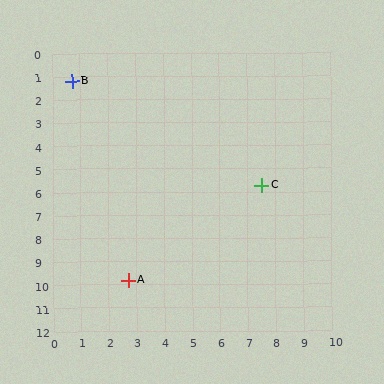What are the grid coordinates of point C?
Point C is at approximately (7.5, 5.7).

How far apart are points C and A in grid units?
Points C and A are about 6.3 grid units apart.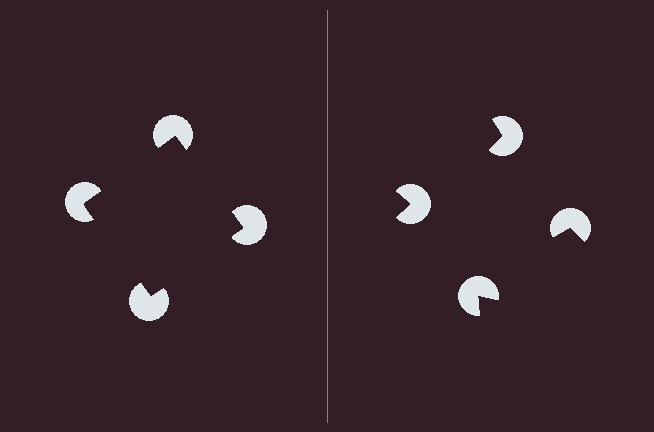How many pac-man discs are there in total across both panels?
8 — 4 on each side.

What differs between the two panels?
The pac-man discs are positioned identically on both sides; only the wedge orientations differ. On the left they align to a square; on the right they are misaligned.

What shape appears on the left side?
An illusory square.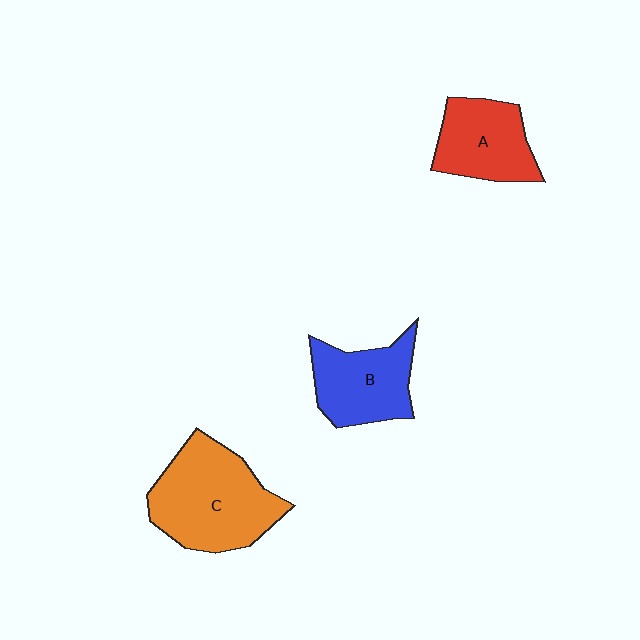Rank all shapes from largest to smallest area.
From largest to smallest: C (orange), B (blue), A (red).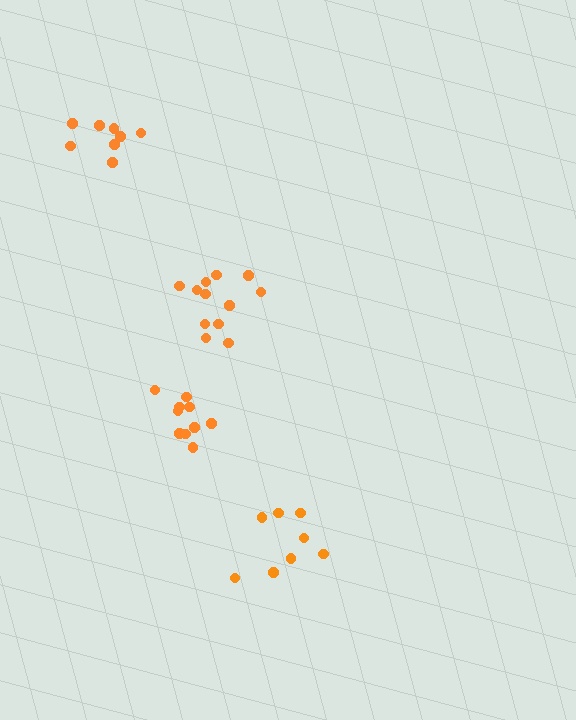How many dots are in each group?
Group 1: 8 dots, Group 2: 10 dots, Group 3: 8 dots, Group 4: 12 dots (38 total).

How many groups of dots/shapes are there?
There are 4 groups.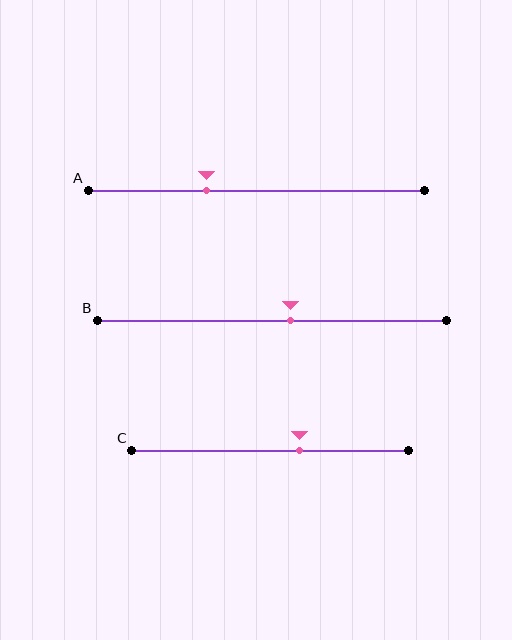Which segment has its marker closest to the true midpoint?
Segment B has its marker closest to the true midpoint.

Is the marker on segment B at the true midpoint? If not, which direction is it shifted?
No, the marker on segment B is shifted to the right by about 5% of the segment length.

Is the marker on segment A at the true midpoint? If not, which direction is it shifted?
No, the marker on segment A is shifted to the left by about 15% of the segment length.